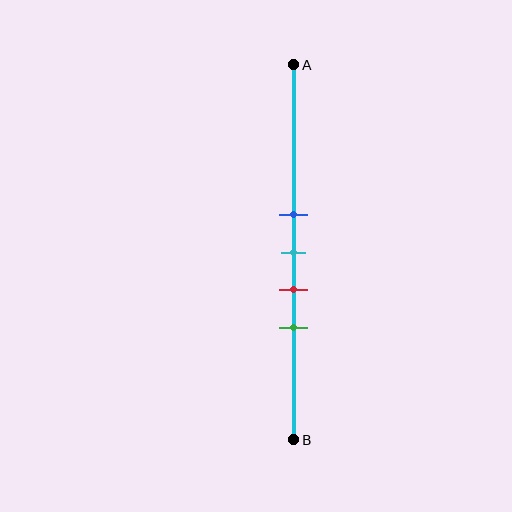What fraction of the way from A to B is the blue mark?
The blue mark is approximately 40% (0.4) of the way from A to B.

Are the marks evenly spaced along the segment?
Yes, the marks are approximately evenly spaced.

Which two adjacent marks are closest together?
The blue and cyan marks are the closest adjacent pair.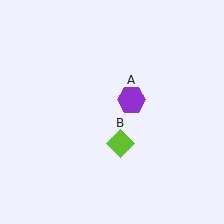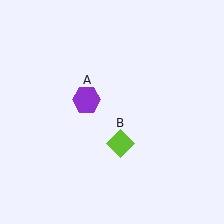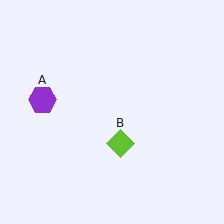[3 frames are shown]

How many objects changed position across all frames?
1 object changed position: purple hexagon (object A).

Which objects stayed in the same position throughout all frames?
Lime diamond (object B) remained stationary.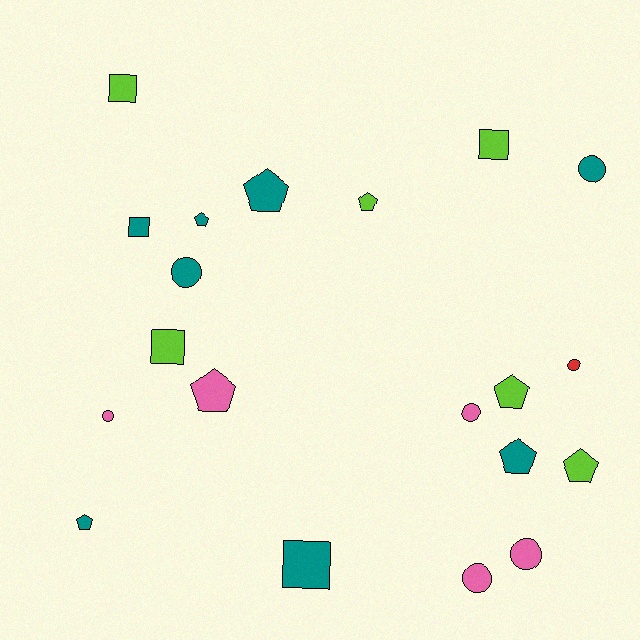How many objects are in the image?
There are 20 objects.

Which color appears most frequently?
Teal, with 8 objects.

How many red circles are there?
There is 1 red circle.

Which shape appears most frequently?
Pentagon, with 8 objects.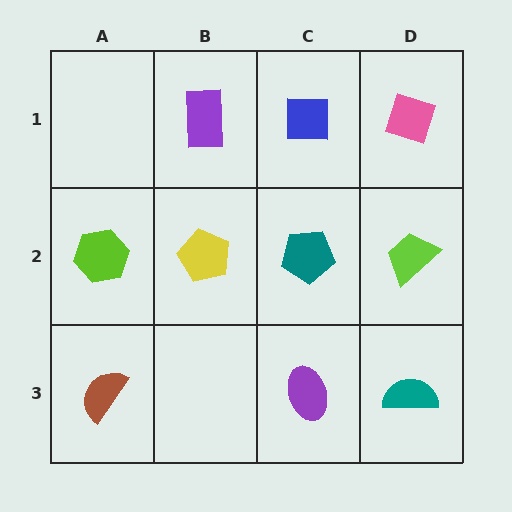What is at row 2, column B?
A yellow pentagon.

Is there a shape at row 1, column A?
No, that cell is empty.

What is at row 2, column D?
A lime trapezoid.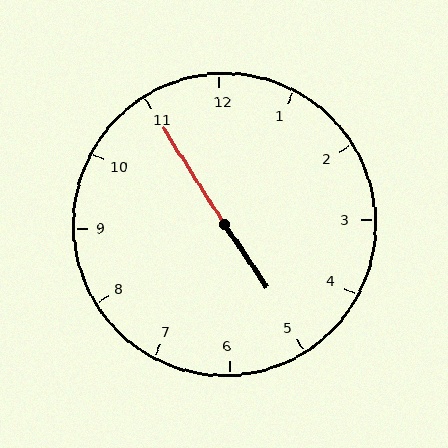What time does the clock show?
4:55.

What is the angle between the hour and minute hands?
Approximately 178 degrees.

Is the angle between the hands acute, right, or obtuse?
It is obtuse.